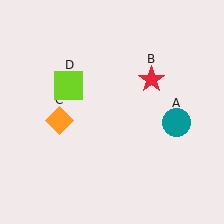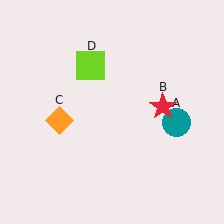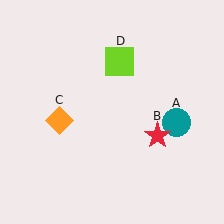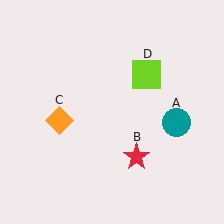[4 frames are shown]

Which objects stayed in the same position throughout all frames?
Teal circle (object A) and orange diamond (object C) remained stationary.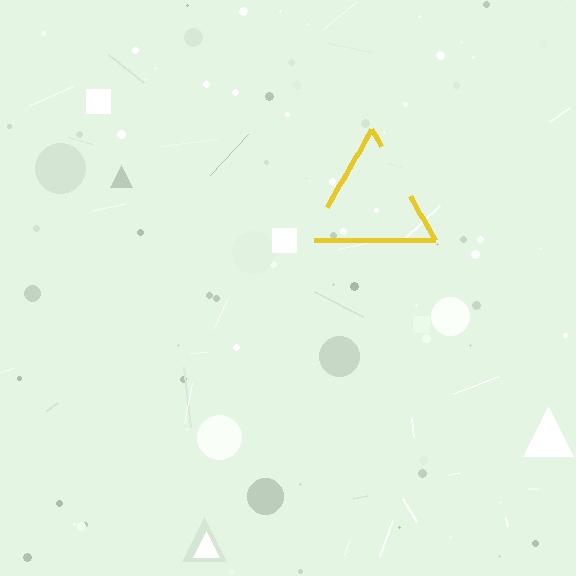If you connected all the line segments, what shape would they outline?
They would outline a triangle.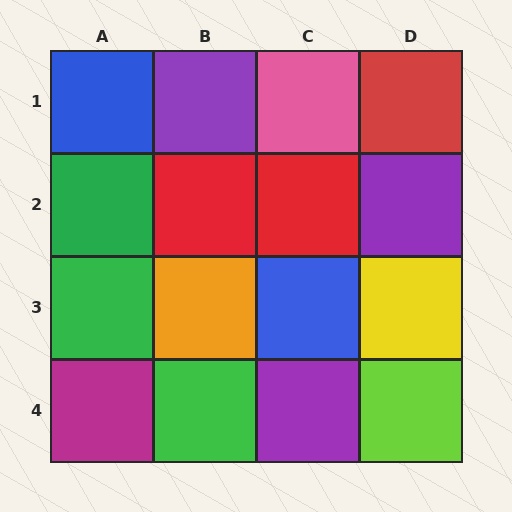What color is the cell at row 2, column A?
Green.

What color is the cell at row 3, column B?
Orange.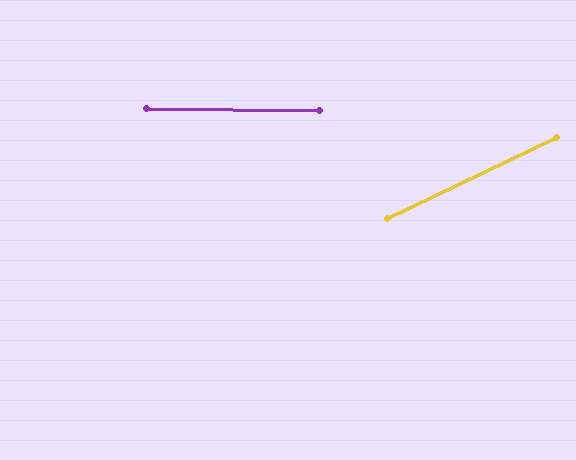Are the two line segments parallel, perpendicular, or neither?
Neither parallel nor perpendicular — they differ by about 26°.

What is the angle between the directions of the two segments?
Approximately 26 degrees.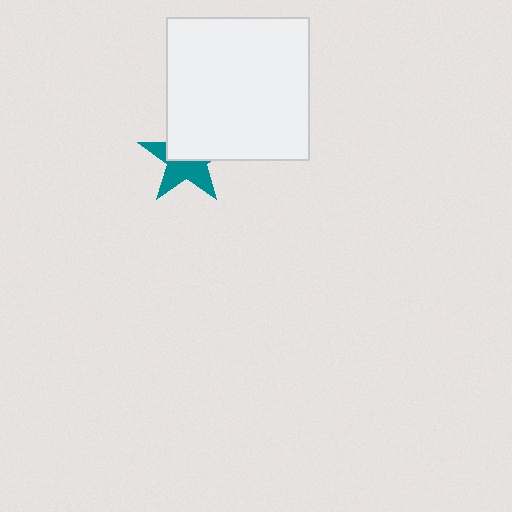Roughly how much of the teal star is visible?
About half of it is visible (roughly 50%).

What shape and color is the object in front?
The object in front is a white square.